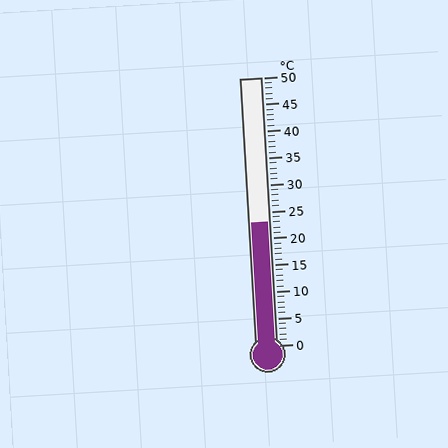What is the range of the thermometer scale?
The thermometer scale ranges from 0°C to 50°C.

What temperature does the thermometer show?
The thermometer shows approximately 23°C.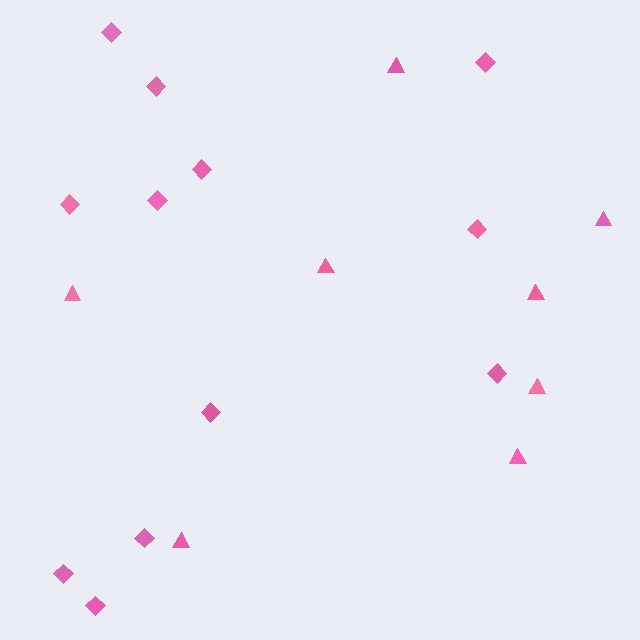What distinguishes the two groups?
There are 2 groups: one group of triangles (8) and one group of diamonds (12).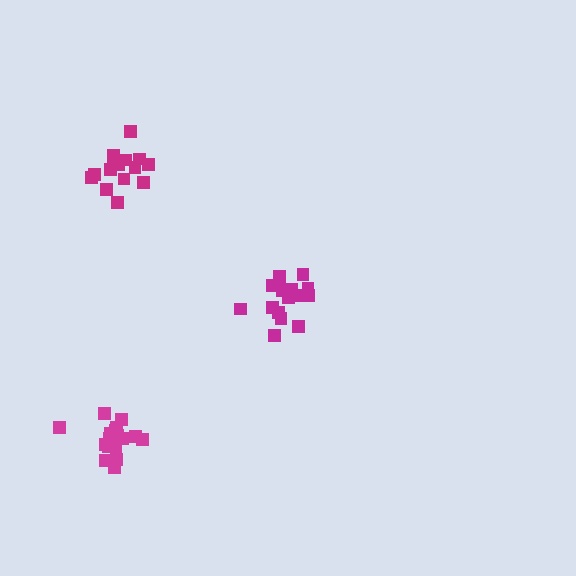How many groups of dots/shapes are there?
There are 3 groups.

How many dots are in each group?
Group 1: 15 dots, Group 2: 16 dots, Group 3: 18 dots (49 total).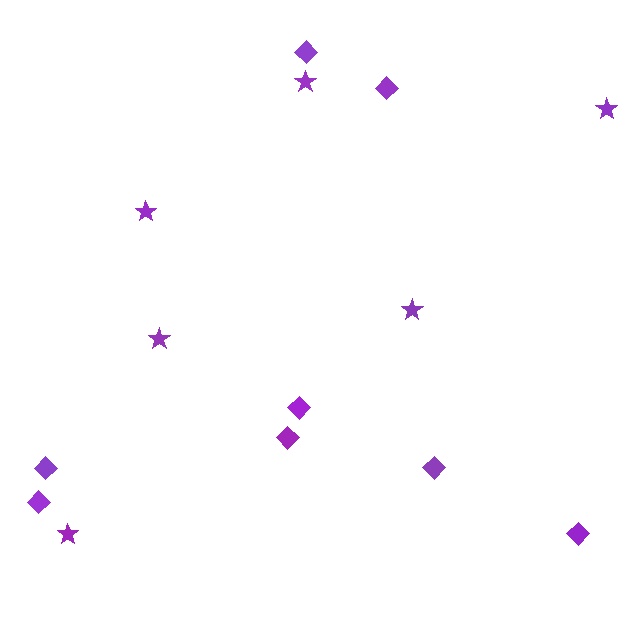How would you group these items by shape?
There are 2 groups: one group of stars (6) and one group of diamonds (8).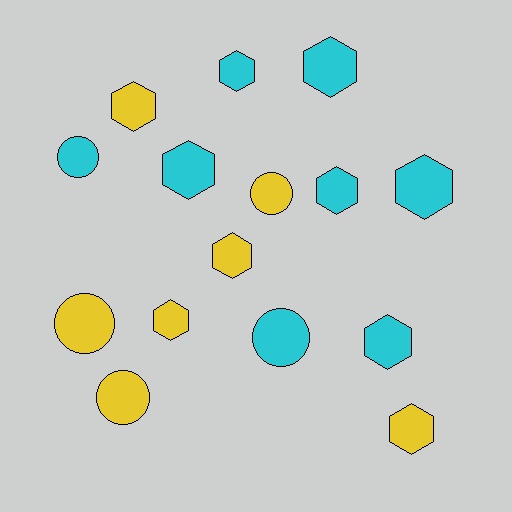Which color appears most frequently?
Cyan, with 8 objects.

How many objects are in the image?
There are 15 objects.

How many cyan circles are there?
There are 2 cyan circles.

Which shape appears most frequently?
Hexagon, with 10 objects.